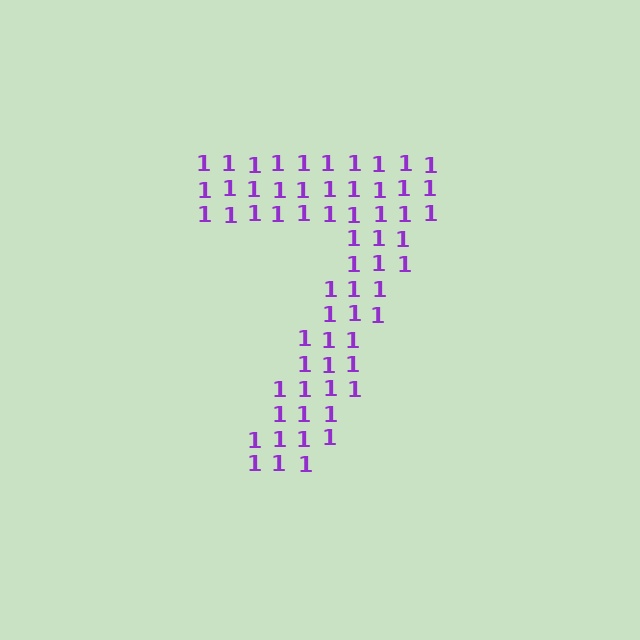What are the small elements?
The small elements are digit 1's.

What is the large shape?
The large shape is the digit 7.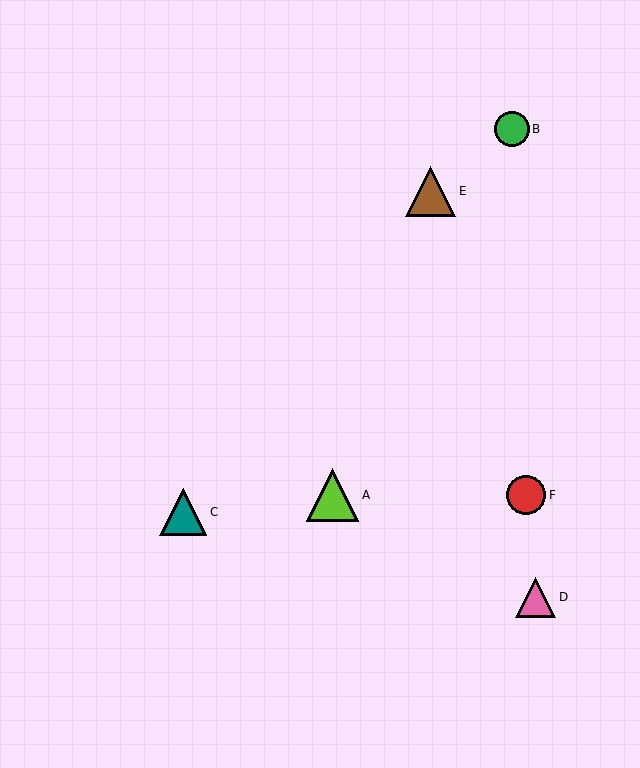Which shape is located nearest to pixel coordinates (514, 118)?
The green circle (labeled B) at (512, 129) is nearest to that location.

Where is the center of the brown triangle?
The center of the brown triangle is at (431, 191).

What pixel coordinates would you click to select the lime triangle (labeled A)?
Click at (332, 495) to select the lime triangle A.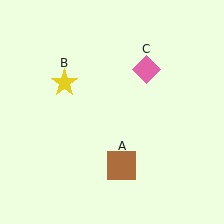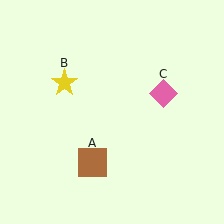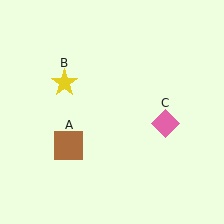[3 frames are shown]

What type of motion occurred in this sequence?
The brown square (object A), pink diamond (object C) rotated clockwise around the center of the scene.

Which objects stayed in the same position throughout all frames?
Yellow star (object B) remained stationary.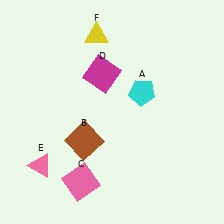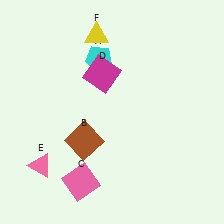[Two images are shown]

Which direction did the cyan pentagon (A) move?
The cyan pentagon (A) moved left.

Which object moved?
The cyan pentagon (A) moved left.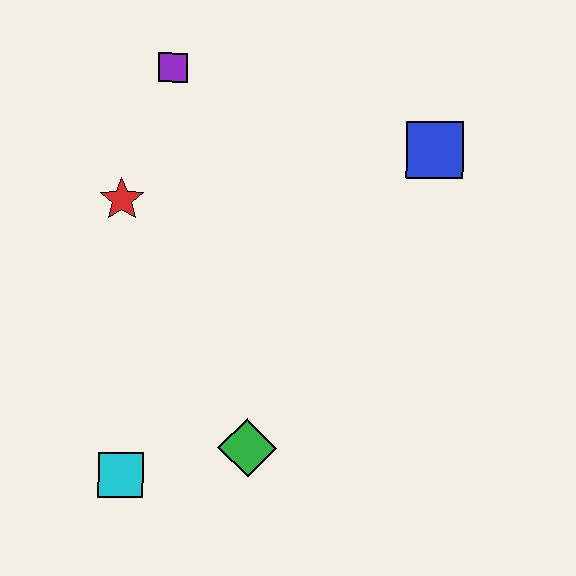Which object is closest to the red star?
The purple square is closest to the red star.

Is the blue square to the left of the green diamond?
No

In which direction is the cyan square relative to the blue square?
The cyan square is below the blue square.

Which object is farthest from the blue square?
The cyan square is farthest from the blue square.